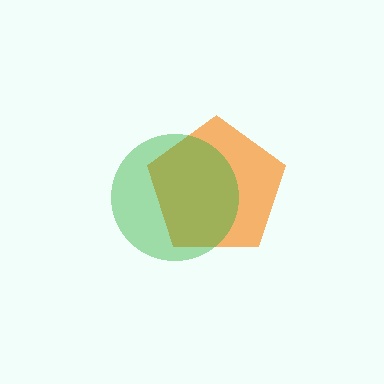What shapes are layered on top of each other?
The layered shapes are: an orange pentagon, a green circle.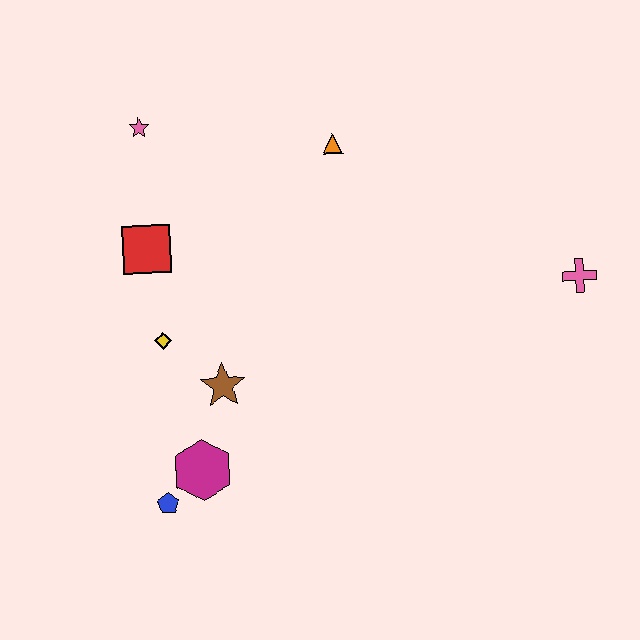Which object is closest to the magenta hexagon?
The blue pentagon is closest to the magenta hexagon.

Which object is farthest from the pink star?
The pink cross is farthest from the pink star.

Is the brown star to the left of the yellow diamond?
No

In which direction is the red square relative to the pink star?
The red square is below the pink star.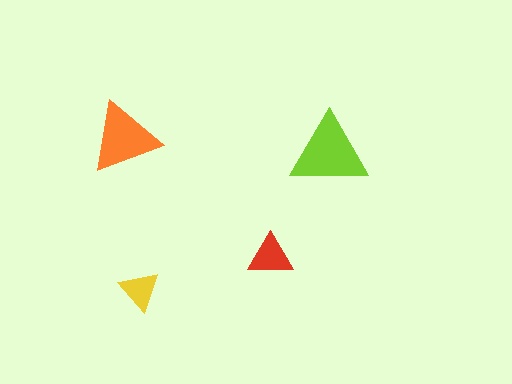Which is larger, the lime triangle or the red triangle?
The lime one.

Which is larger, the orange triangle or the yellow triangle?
The orange one.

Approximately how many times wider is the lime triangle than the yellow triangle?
About 2 times wider.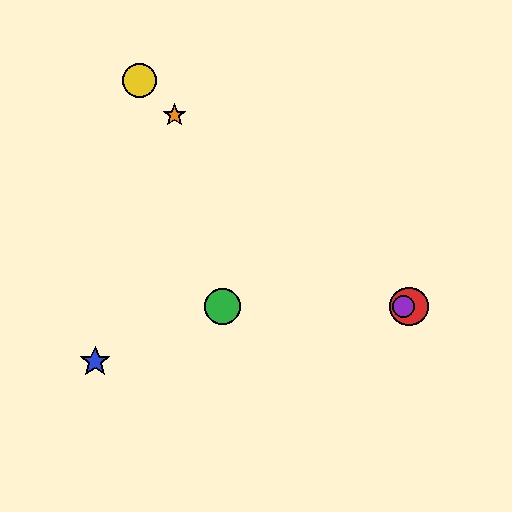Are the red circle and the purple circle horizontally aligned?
Yes, both are at y≈307.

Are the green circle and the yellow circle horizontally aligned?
No, the green circle is at y≈307 and the yellow circle is at y≈81.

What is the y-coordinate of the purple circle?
The purple circle is at y≈307.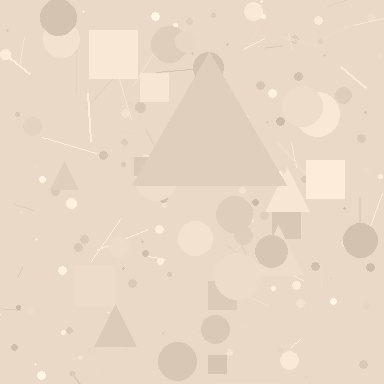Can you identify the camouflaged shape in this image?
The camouflaged shape is a triangle.